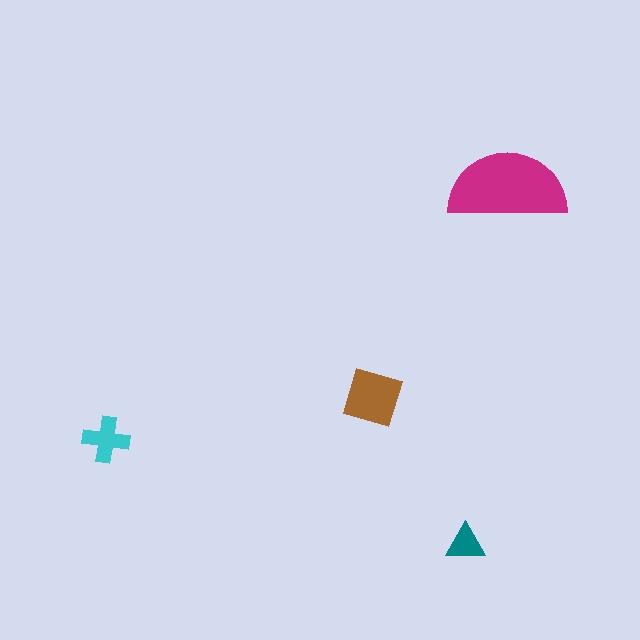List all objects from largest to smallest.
The magenta semicircle, the brown square, the cyan cross, the teal triangle.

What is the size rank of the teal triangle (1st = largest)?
4th.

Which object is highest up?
The magenta semicircle is topmost.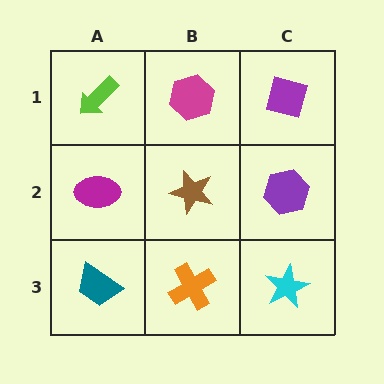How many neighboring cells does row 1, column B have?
3.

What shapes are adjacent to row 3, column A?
A magenta ellipse (row 2, column A), an orange cross (row 3, column B).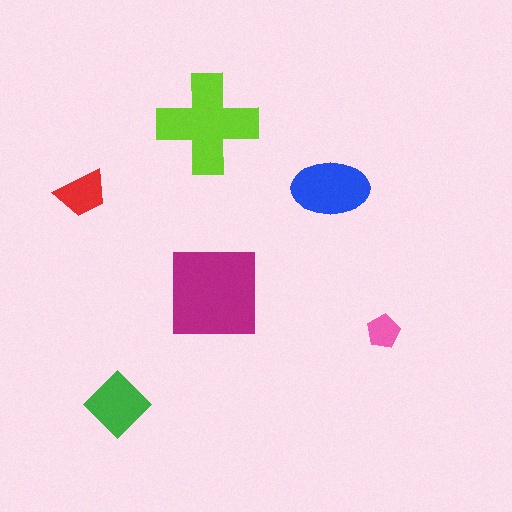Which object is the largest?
The magenta square.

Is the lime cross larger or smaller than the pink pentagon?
Larger.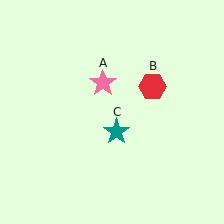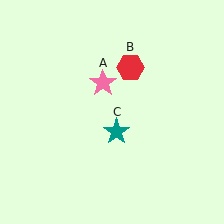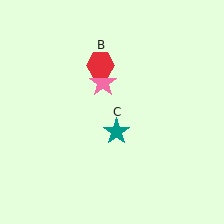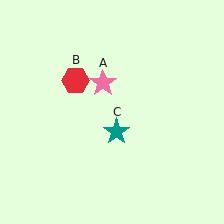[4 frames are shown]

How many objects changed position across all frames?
1 object changed position: red hexagon (object B).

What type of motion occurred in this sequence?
The red hexagon (object B) rotated counterclockwise around the center of the scene.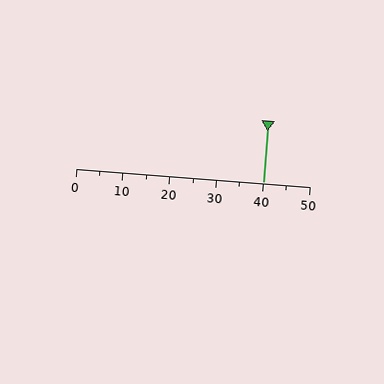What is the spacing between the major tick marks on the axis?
The major ticks are spaced 10 apart.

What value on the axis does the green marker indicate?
The marker indicates approximately 40.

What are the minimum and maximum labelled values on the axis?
The axis runs from 0 to 50.